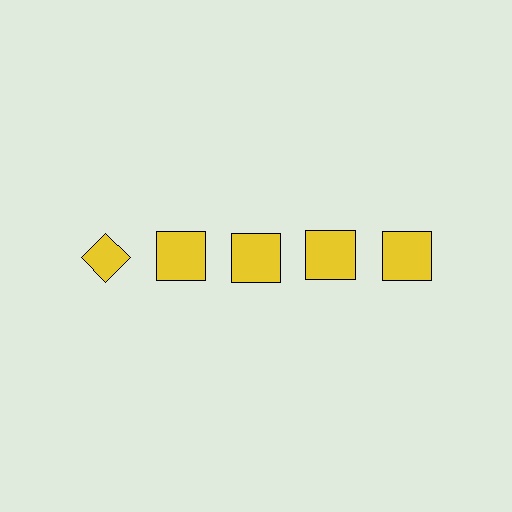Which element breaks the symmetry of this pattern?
The yellow diamond in the top row, leftmost column breaks the symmetry. All other shapes are yellow squares.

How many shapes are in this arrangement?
There are 5 shapes arranged in a grid pattern.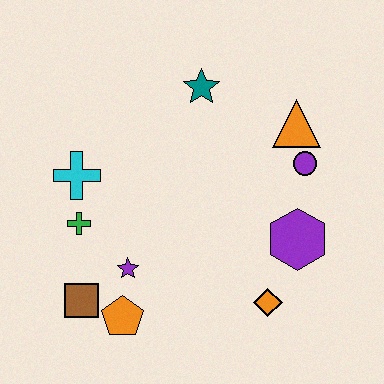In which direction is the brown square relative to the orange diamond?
The brown square is to the left of the orange diamond.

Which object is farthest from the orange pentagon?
The orange triangle is farthest from the orange pentagon.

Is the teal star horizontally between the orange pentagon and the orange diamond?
Yes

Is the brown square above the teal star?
No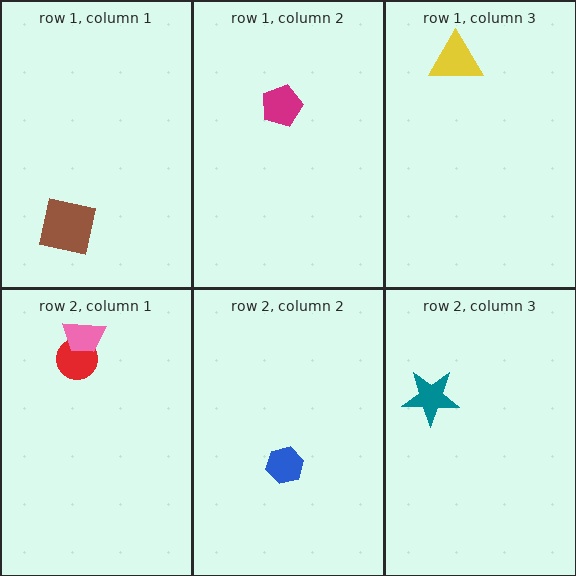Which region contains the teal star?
The row 2, column 3 region.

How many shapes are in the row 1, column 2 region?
1.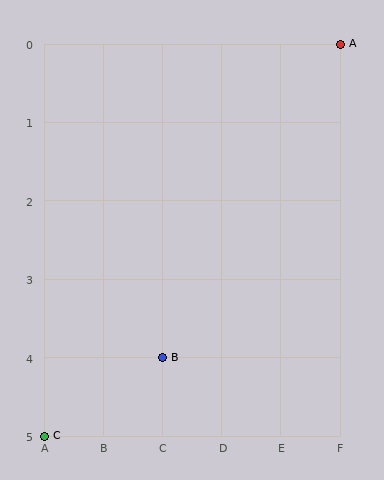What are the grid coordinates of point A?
Point A is at grid coordinates (F, 0).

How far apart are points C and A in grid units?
Points C and A are 5 columns and 5 rows apart (about 7.1 grid units diagonally).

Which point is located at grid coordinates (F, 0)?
Point A is at (F, 0).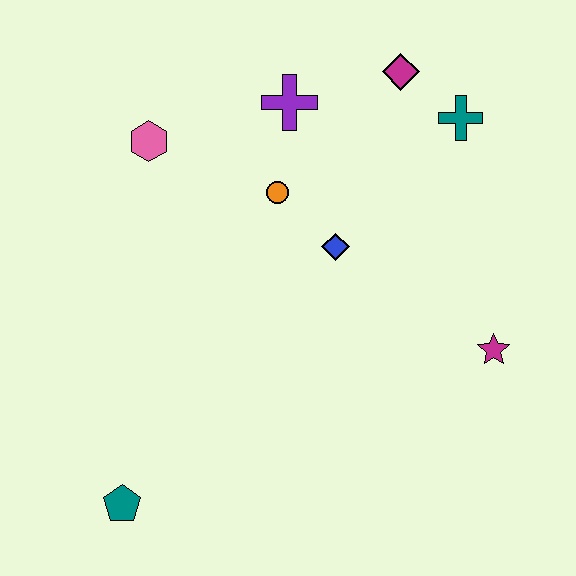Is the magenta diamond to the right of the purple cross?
Yes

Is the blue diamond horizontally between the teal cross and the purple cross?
Yes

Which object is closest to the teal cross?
The magenta diamond is closest to the teal cross.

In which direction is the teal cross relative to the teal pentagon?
The teal cross is above the teal pentagon.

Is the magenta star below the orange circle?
Yes